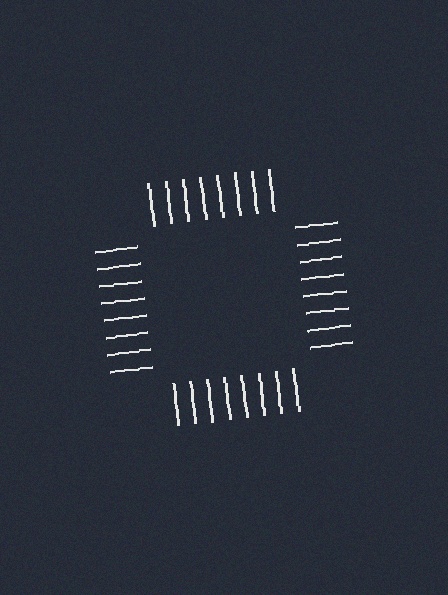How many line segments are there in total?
32 — 8 along each of the 4 edges.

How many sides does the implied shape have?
4 sides — the line-ends trace a square.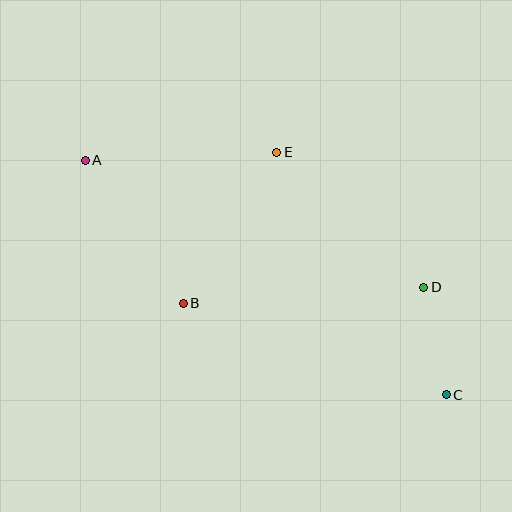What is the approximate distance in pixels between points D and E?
The distance between D and E is approximately 200 pixels.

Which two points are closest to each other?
Points C and D are closest to each other.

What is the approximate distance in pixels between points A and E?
The distance between A and E is approximately 192 pixels.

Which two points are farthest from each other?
Points A and C are farthest from each other.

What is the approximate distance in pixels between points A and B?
The distance between A and B is approximately 173 pixels.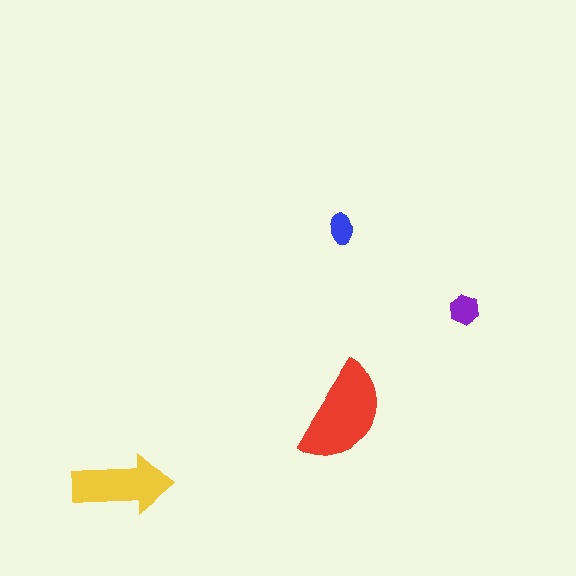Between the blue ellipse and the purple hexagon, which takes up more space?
The purple hexagon.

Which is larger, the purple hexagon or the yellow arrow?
The yellow arrow.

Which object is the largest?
The red semicircle.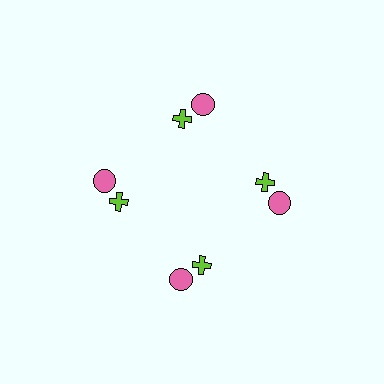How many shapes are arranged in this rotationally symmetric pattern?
There are 8 shapes, arranged in 4 groups of 2.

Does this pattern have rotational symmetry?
Yes, this pattern has 4-fold rotational symmetry. It looks the same after rotating 90 degrees around the center.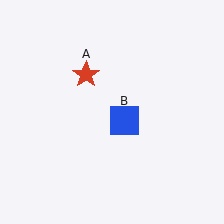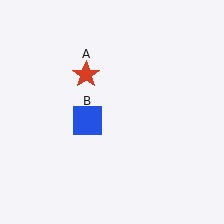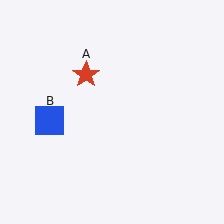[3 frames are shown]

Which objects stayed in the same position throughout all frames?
Red star (object A) remained stationary.